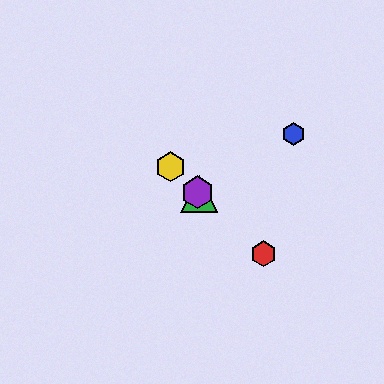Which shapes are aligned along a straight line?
The red hexagon, the green triangle, the yellow hexagon, the purple hexagon are aligned along a straight line.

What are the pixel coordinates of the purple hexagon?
The purple hexagon is at (197, 192).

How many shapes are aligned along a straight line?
4 shapes (the red hexagon, the green triangle, the yellow hexagon, the purple hexagon) are aligned along a straight line.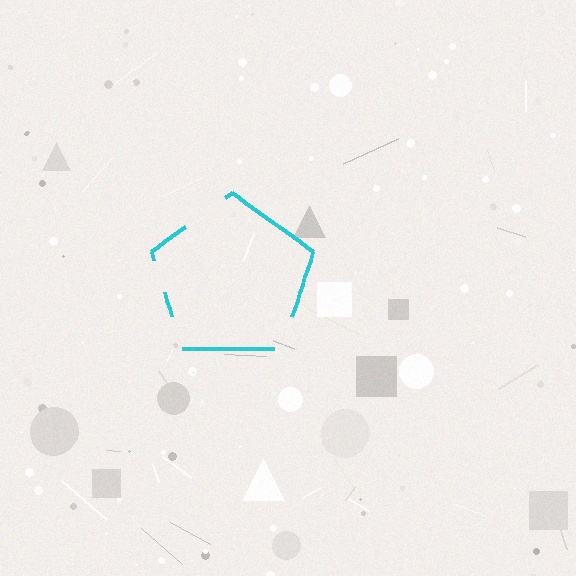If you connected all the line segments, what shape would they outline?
They would outline a pentagon.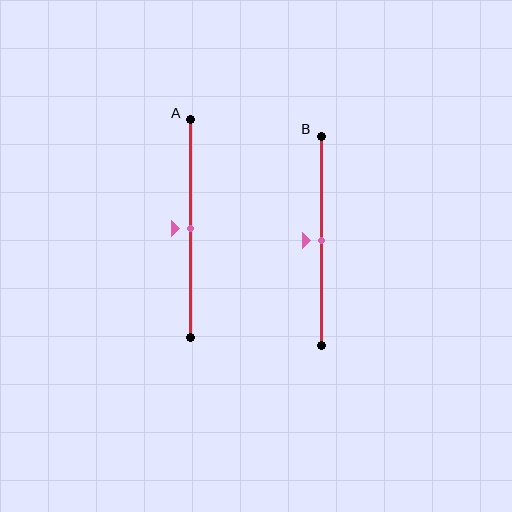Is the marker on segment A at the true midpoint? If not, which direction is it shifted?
Yes, the marker on segment A is at the true midpoint.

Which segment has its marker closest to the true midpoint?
Segment A has its marker closest to the true midpoint.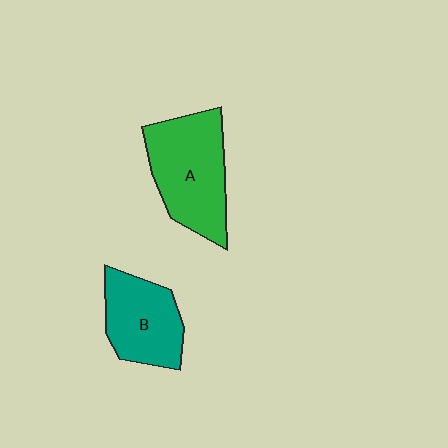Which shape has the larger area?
Shape A (green).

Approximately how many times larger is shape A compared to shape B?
Approximately 1.3 times.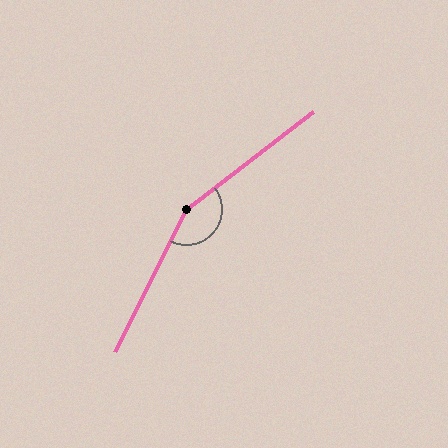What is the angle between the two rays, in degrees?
Approximately 154 degrees.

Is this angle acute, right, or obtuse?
It is obtuse.